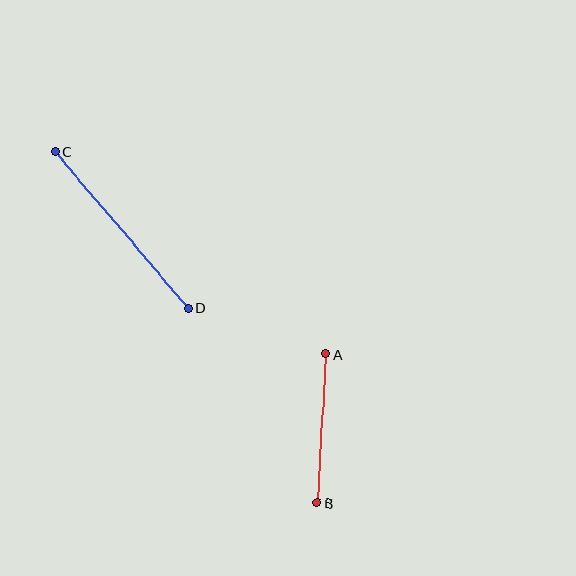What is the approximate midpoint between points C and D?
The midpoint is at approximately (121, 230) pixels.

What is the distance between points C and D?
The distance is approximately 205 pixels.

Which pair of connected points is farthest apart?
Points C and D are farthest apart.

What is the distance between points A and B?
The distance is approximately 149 pixels.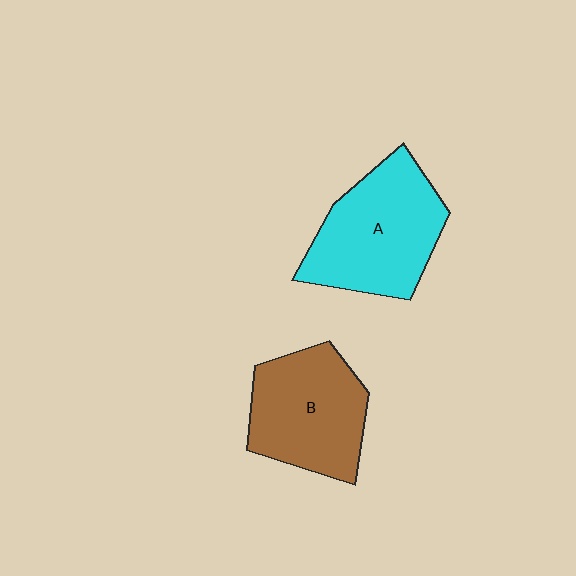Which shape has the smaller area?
Shape B (brown).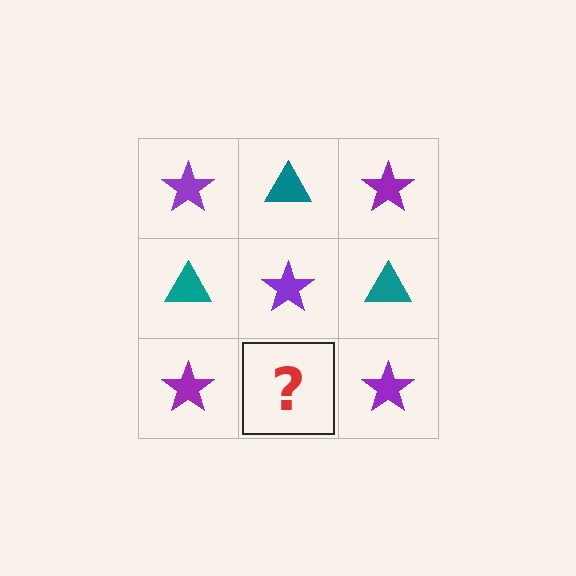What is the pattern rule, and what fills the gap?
The rule is that it alternates purple star and teal triangle in a checkerboard pattern. The gap should be filled with a teal triangle.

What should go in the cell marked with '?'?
The missing cell should contain a teal triangle.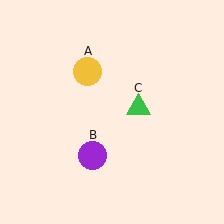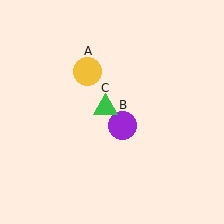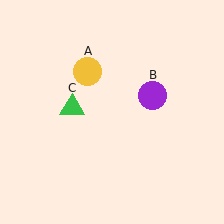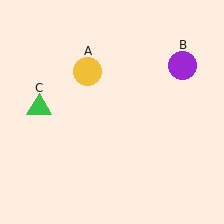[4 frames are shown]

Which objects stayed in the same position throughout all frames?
Yellow circle (object A) remained stationary.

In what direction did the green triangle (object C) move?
The green triangle (object C) moved left.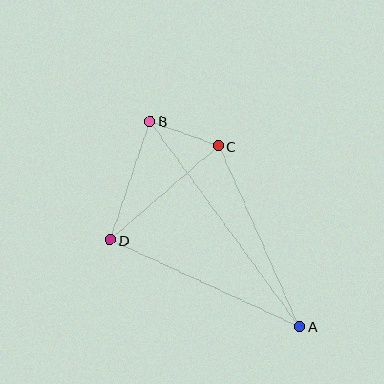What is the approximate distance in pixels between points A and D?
The distance between A and D is approximately 208 pixels.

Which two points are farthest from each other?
Points A and B are farthest from each other.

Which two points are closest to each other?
Points B and C are closest to each other.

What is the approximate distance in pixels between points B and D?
The distance between B and D is approximately 125 pixels.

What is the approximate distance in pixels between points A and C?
The distance between A and C is approximately 198 pixels.